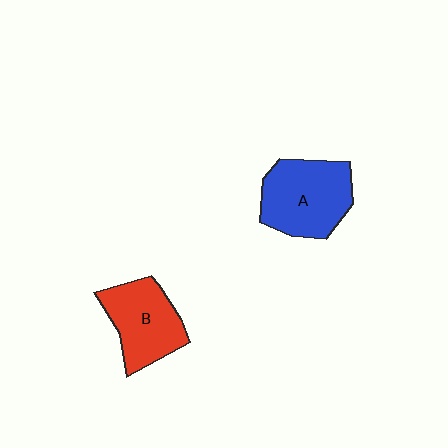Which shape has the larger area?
Shape A (blue).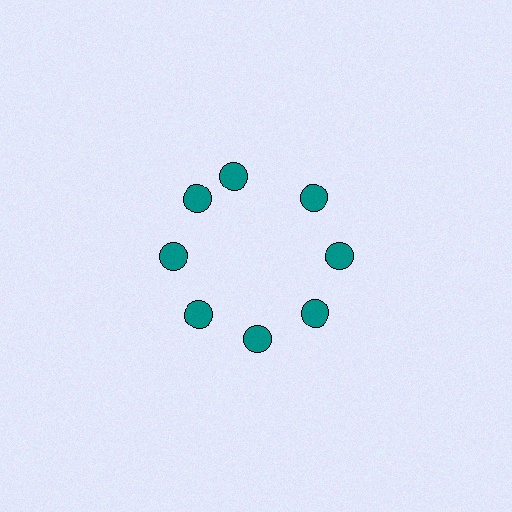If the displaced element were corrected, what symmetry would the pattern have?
It would have 8-fold rotational symmetry — the pattern would map onto itself every 45 degrees.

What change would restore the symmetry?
The symmetry would be restored by rotating it back into even spacing with its neighbors so that all 8 circles sit at equal angles and equal distance from the center.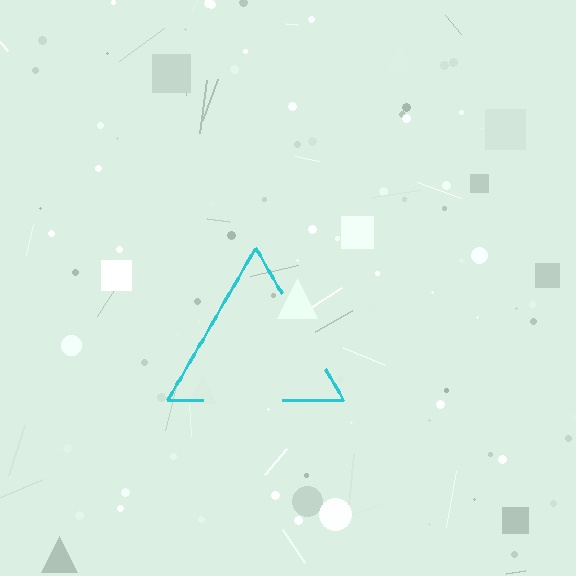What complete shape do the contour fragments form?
The contour fragments form a triangle.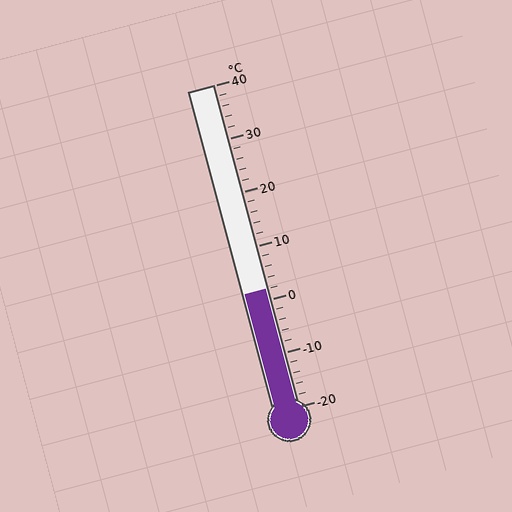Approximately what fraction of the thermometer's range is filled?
The thermometer is filled to approximately 35% of its range.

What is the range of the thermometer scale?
The thermometer scale ranges from -20°C to 40°C.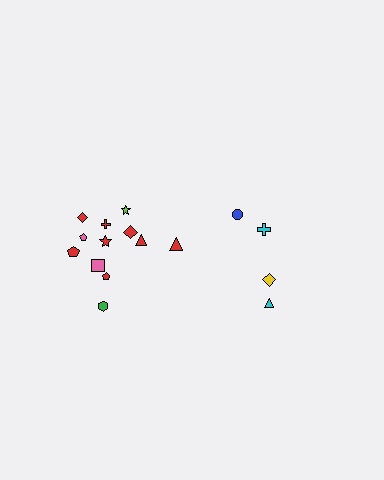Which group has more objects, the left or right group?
The left group.